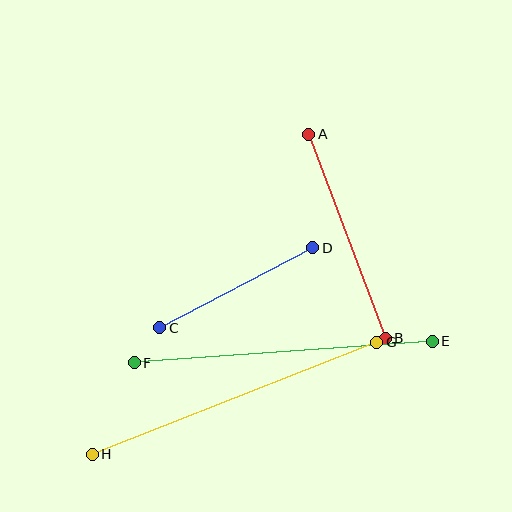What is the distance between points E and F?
The distance is approximately 299 pixels.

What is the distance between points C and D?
The distance is approximately 173 pixels.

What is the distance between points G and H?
The distance is approximately 306 pixels.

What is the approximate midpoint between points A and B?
The midpoint is at approximately (347, 236) pixels.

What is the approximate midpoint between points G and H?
The midpoint is at approximately (234, 398) pixels.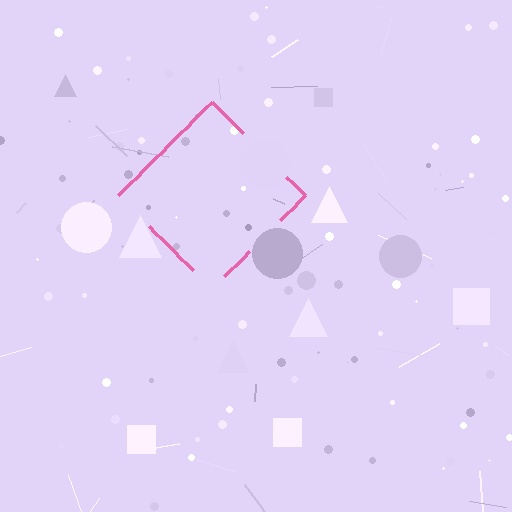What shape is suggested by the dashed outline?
The dashed outline suggests a diamond.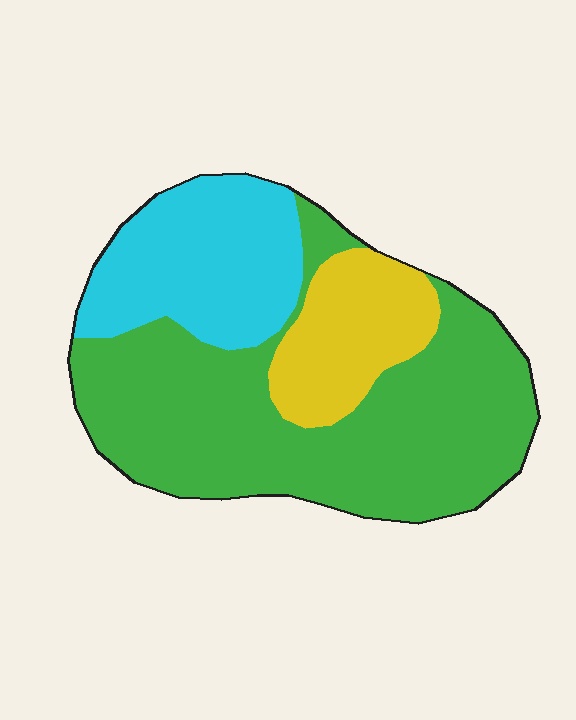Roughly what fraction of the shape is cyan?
Cyan takes up about one quarter (1/4) of the shape.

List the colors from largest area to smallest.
From largest to smallest: green, cyan, yellow.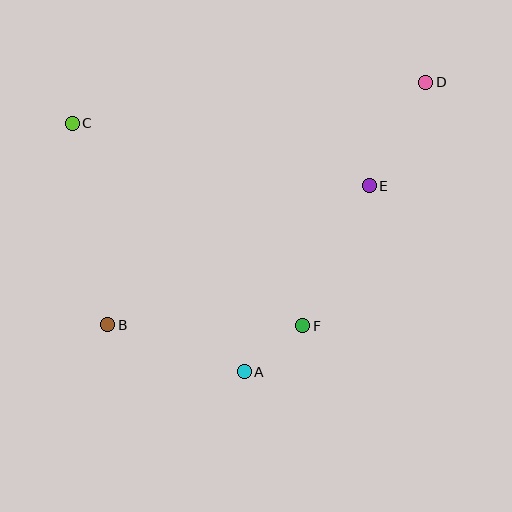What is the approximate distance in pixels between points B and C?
The distance between B and C is approximately 205 pixels.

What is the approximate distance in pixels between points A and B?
The distance between A and B is approximately 144 pixels.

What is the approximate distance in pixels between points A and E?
The distance between A and E is approximately 224 pixels.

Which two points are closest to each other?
Points A and F are closest to each other.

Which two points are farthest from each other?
Points B and D are farthest from each other.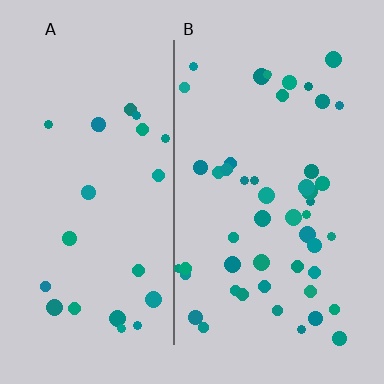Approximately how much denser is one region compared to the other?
Approximately 2.0× — region B over region A.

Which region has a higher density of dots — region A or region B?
B (the right).